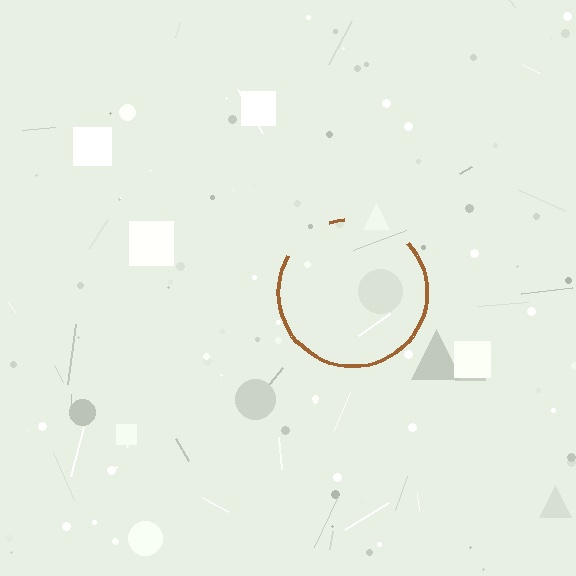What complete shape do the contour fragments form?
The contour fragments form a circle.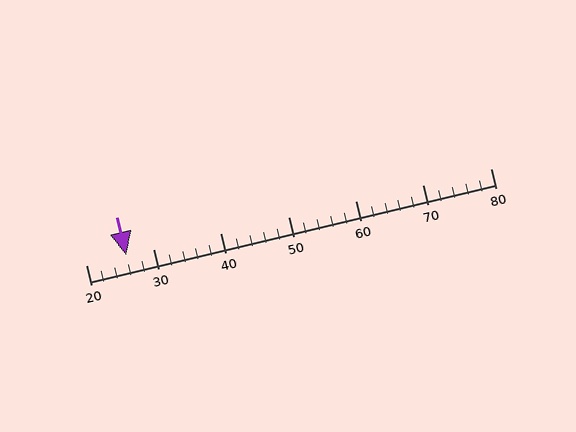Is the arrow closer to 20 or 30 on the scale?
The arrow is closer to 30.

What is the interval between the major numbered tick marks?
The major tick marks are spaced 10 units apart.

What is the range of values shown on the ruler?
The ruler shows values from 20 to 80.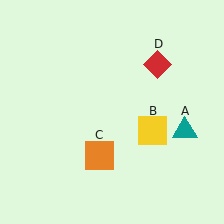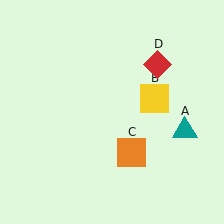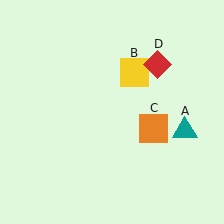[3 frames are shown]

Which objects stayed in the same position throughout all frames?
Teal triangle (object A) and red diamond (object D) remained stationary.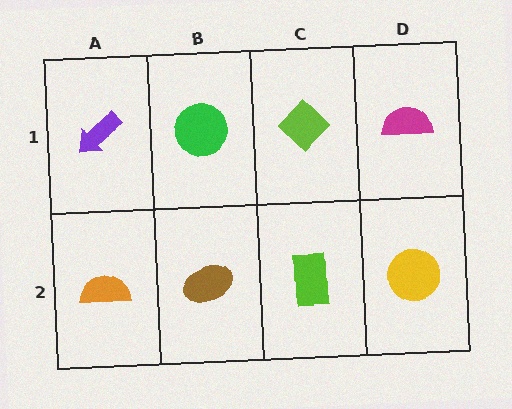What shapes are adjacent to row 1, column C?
A lime rectangle (row 2, column C), a green circle (row 1, column B), a magenta semicircle (row 1, column D).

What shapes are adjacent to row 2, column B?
A green circle (row 1, column B), an orange semicircle (row 2, column A), a lime rectangle (row 2, column C).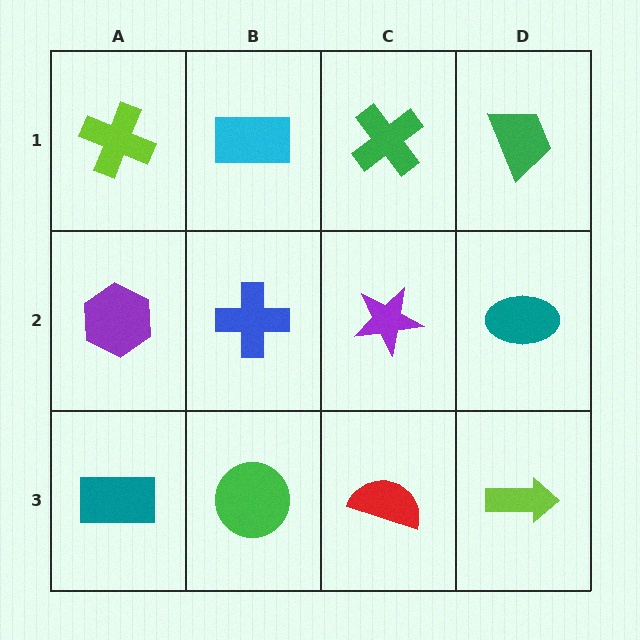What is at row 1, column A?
A lime cross.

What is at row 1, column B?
A cyan rectangle.